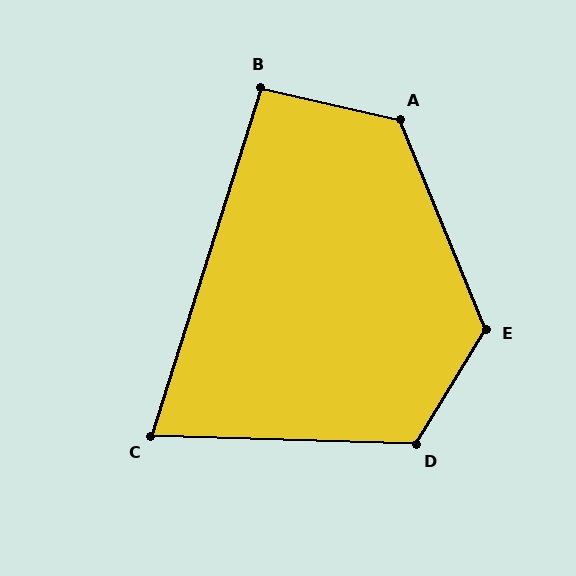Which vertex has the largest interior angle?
E, at approximately 127 degrees.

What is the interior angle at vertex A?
Approximately 125 degrees (obtuse).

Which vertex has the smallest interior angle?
C, at approximately 74 degrees.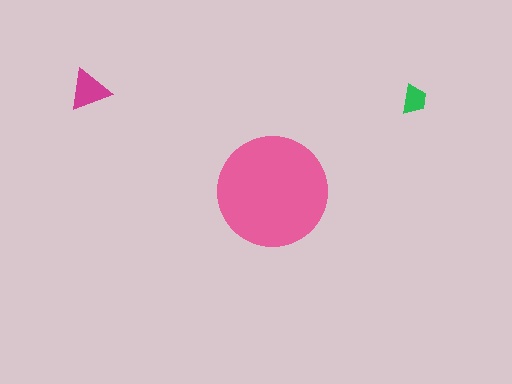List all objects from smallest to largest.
The green trapezoid, the magenta triangle, the pink circle.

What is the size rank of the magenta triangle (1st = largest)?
2nd.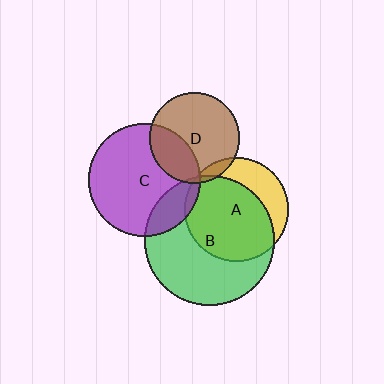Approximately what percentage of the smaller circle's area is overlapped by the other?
Approximately 5%.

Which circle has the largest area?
Circle B (green).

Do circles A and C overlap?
Yes.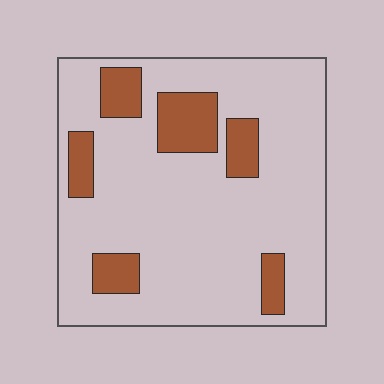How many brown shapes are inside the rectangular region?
6.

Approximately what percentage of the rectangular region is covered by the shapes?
Approximately 20%.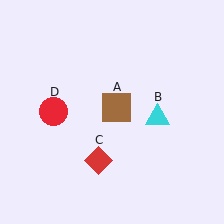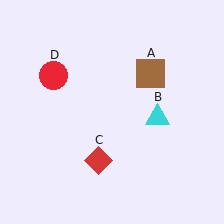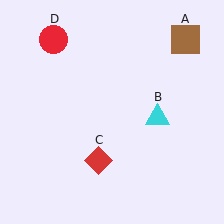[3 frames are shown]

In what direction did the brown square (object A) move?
The brown square (object A) moved up and to the right.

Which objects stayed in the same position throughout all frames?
Cyan triangle (object B) and red diamond (object C) remained stationary.